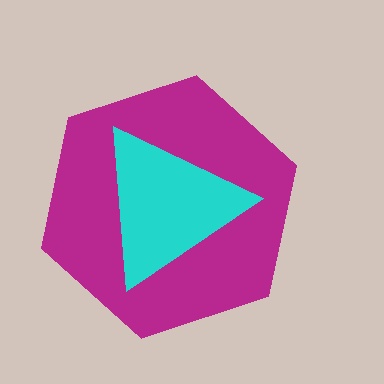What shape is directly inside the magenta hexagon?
The cyan triangle.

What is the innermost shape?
The cyan triangle.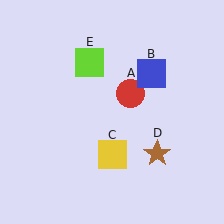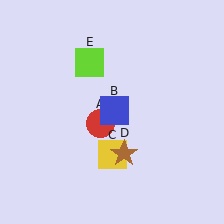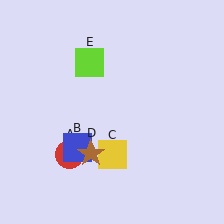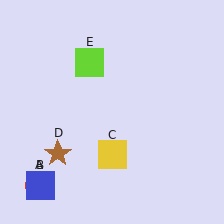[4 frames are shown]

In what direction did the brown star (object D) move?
The brown star (object D) moved left.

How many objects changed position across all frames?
3 objects changed position: red circle (object A), blue square (object B), brown star (object D).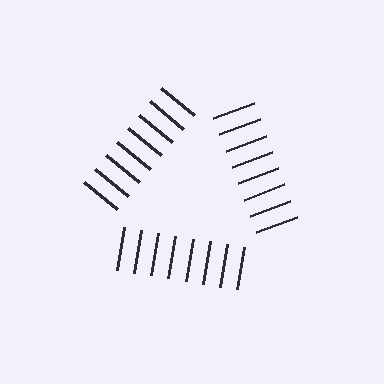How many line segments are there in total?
24 — 8 along each of the 3 edges.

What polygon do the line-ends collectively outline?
An illusory triangle — the line segments terminate on its edges but no continuous stroke is drawn.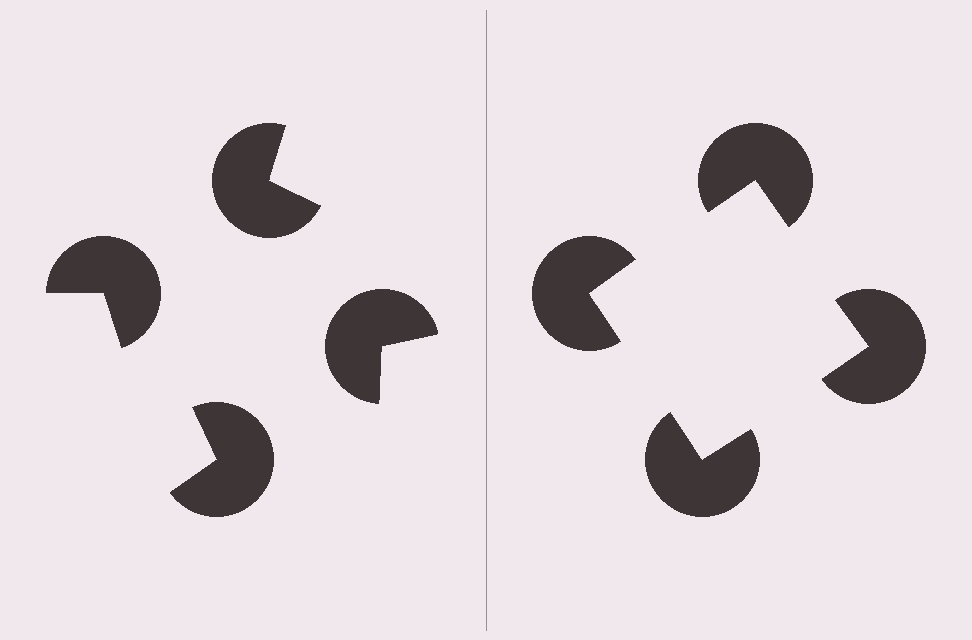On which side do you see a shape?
An illusory square appears on the right side. On the left side the wedge cuts are rotated, so no coherent shape forms.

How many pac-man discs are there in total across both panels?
8 — 4 on each side.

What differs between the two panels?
The pac-man discs are positioned identically on both sides; only the wedge orientations differ. On the right they align to a square; on the left they are misaligned.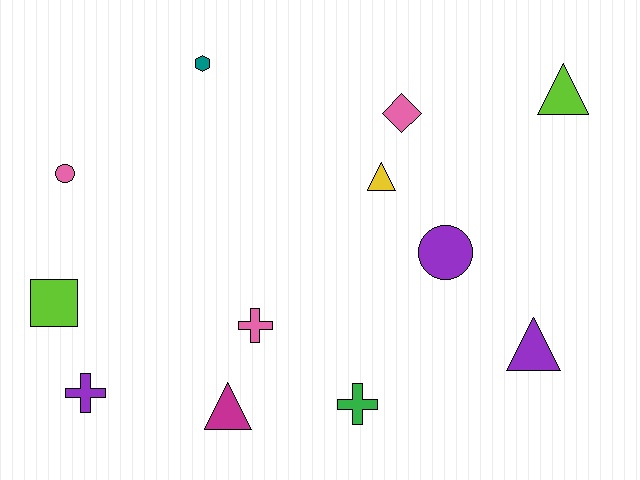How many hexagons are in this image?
There is 1 hexagon.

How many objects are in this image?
There are 12 objects.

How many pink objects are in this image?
There are 3 pink objects.